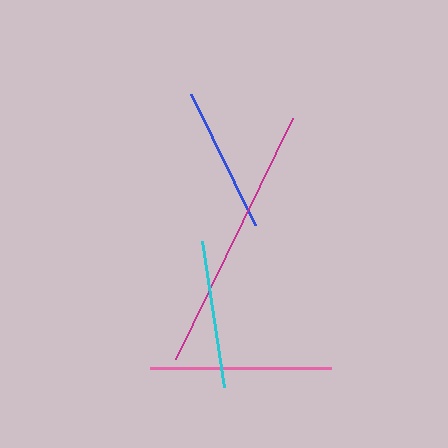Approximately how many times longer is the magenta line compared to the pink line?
The magenta line is approximately 1.5 times the length of the pink line.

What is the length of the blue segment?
The blue segment is approximately 145 pixels long.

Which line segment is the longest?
The magenta line is the longest at approximately 267 pixels.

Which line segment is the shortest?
The blue line is the shortest at approximately 145 pixels.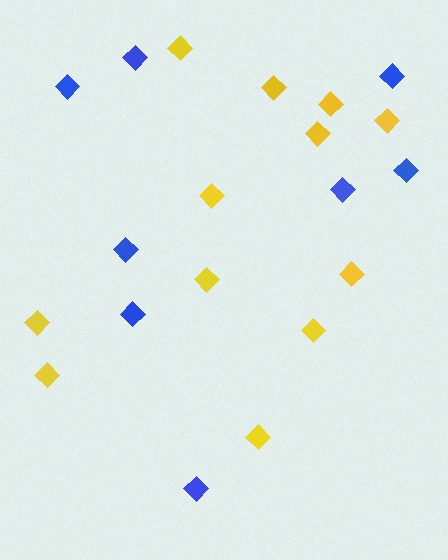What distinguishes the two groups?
There are 2 groups: one group of blue diamonds (8) and one group of yellow diamonds (12).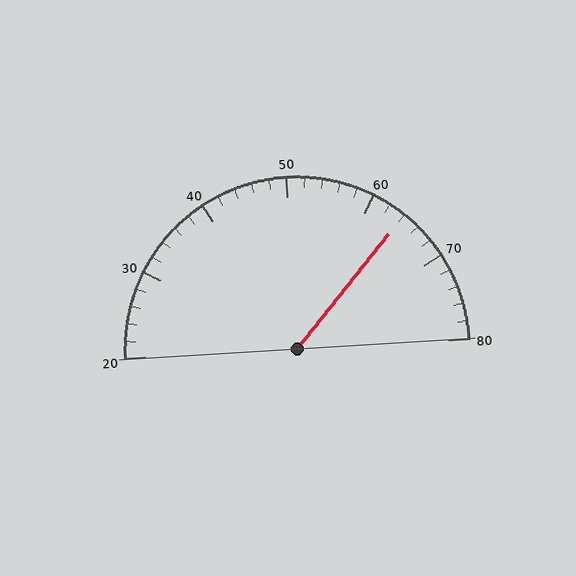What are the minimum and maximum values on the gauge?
The gauge ranges from 20 to 80.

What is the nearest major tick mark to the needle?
The nearest major tick mark is 60.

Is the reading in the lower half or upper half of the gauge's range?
The reading is in the upper half of the range (20 to 80).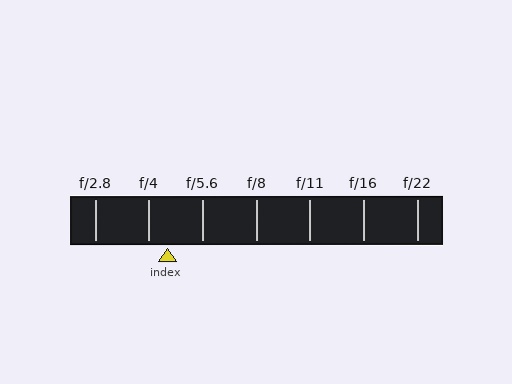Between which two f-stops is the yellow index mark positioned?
The index mark is between f/4 and f/5.6.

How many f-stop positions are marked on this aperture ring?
There are 7 f-stop positions marked.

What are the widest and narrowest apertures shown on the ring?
The widest aperture shown is f/2.8 and the narrowest is f/22.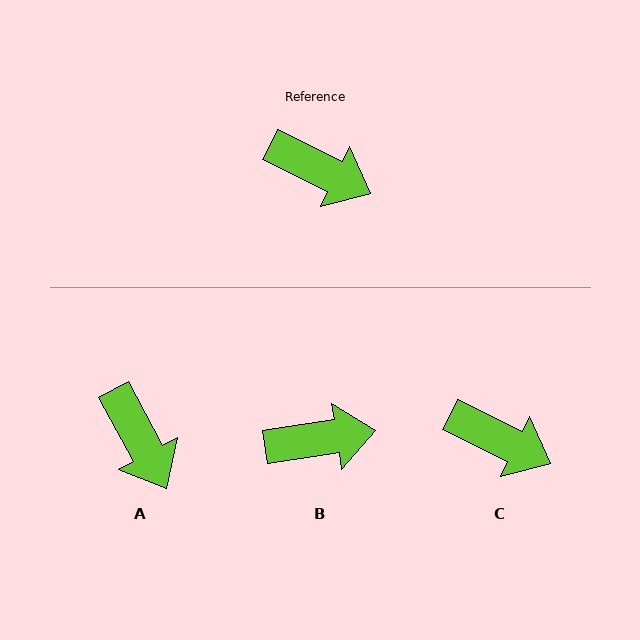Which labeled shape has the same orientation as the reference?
C.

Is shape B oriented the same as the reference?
No, it is off by about 35 degrees.